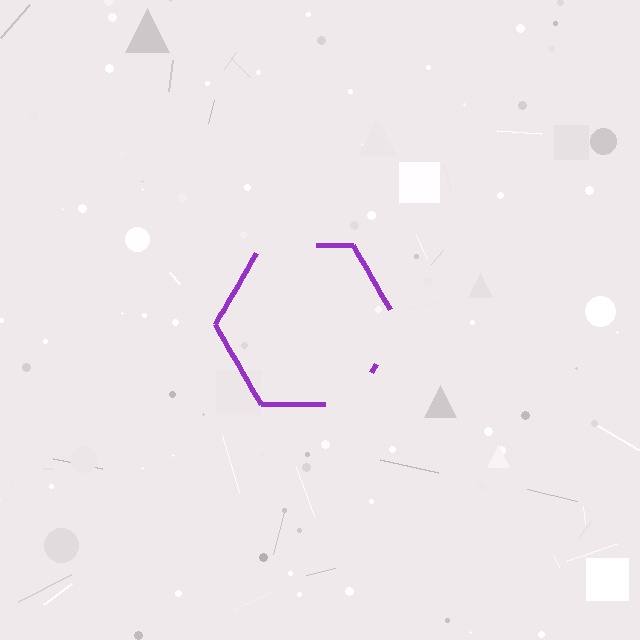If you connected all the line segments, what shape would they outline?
They would outline a hexagon.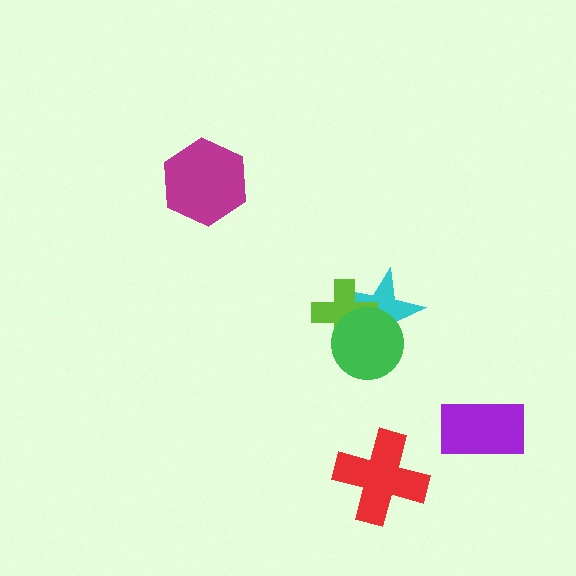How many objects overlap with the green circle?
2 objects overlap with the green circle.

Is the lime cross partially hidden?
Yes, it is partially covered by another shape.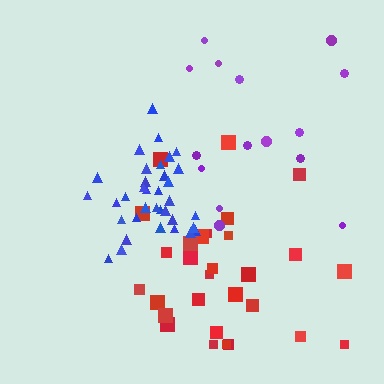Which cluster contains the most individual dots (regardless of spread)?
Blue (35).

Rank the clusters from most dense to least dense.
blue, red, purple.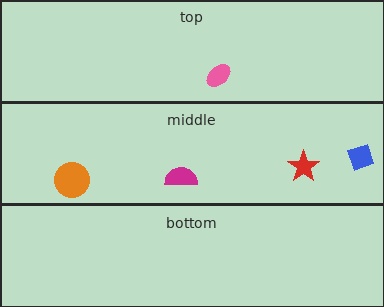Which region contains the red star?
The middle region.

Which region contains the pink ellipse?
The top region.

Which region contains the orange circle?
The middle region.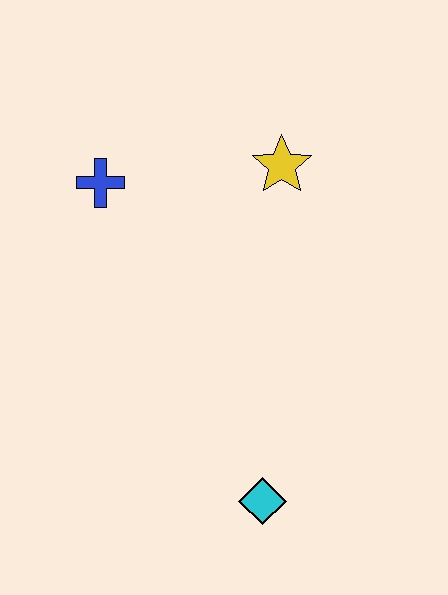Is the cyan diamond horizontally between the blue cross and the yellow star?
Yes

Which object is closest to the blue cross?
The yellow star is closest to the blue cross.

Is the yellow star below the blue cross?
No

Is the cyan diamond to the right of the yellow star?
No